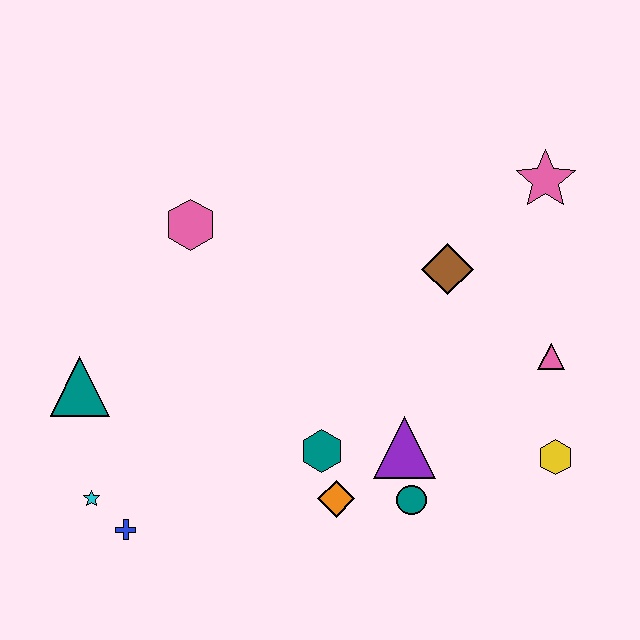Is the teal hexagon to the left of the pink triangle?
Yes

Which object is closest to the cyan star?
The blue cross is closest to the cyan star.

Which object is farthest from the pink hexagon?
The yellow hexagon is farthest from the pink hexagon.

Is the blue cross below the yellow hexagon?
Yes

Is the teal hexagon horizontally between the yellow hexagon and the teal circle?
No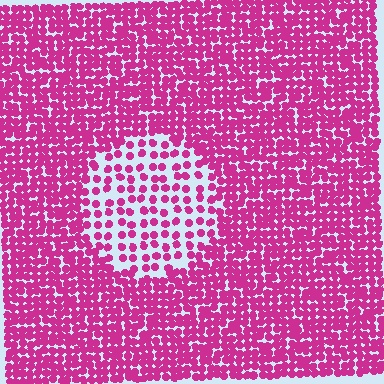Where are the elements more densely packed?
The elements are more densely packed outside the circle boundary.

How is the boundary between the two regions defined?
The boundary is defined by a change in element density (approximately 2.3x ratio). All elements are the same color, size, and shape.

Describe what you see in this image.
The image contains small magenta elements arranged at two different densities. A circle-shaped region is visible where the elements are less densely packed than the surrounding area.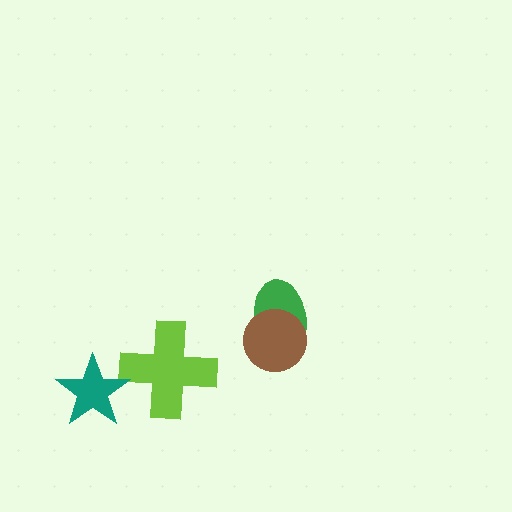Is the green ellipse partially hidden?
Yes, it is partially covered by another shape.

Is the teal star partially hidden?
No, no other shape covers it.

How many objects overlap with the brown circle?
1 object overlaps with the brown circle.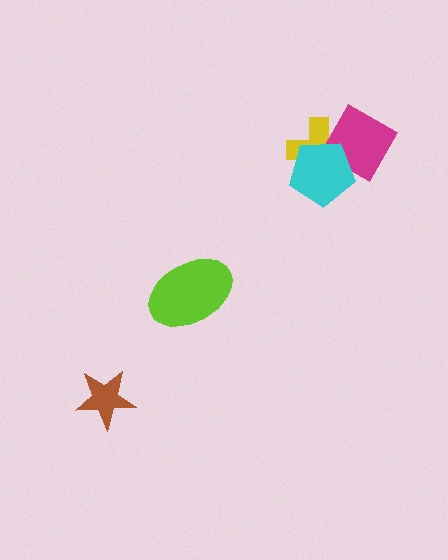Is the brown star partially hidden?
No, no other shape covers it.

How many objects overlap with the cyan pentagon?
2 objects overlap with the cyan pentagon.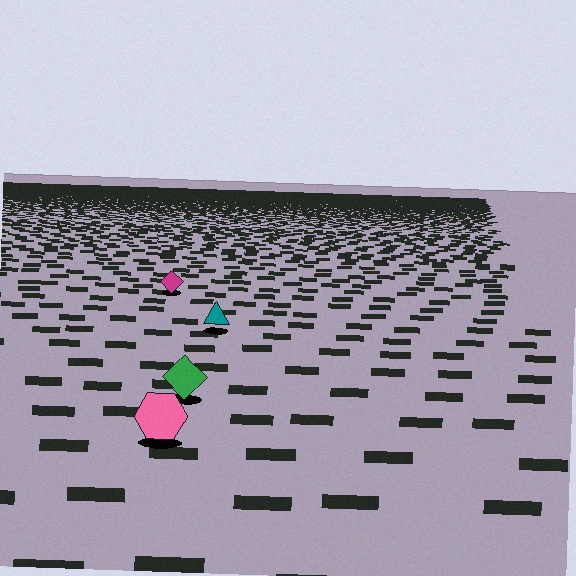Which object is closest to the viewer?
The pink hexagon is closest. The texture marks near it are larger and more spread out.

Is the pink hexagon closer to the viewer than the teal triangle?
Yes. The pink hexagon is closer — you can tell from the texture gradient: the ground texture is coarser near it.